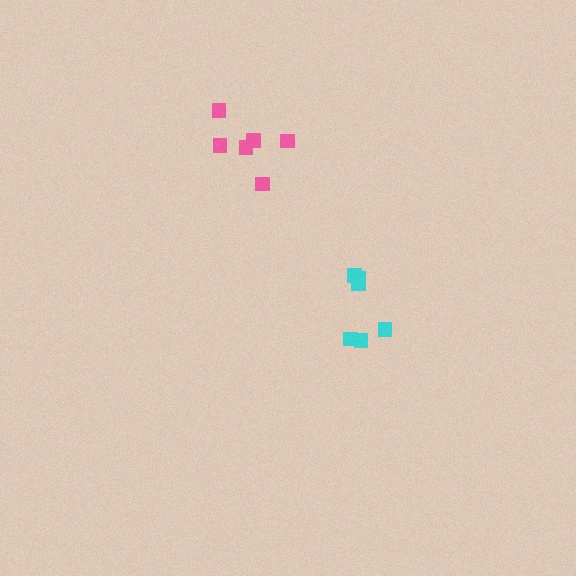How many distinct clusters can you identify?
There are 2 distinct clusters.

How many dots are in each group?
Group 1: 6 dots, Group 2: 6 dots (12 total).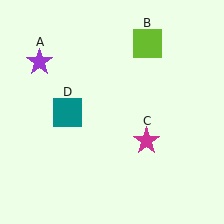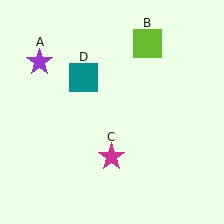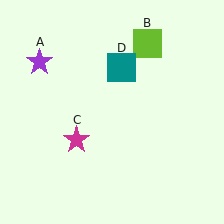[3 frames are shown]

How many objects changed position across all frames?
2 objects changed position: magenta star (object C), teal square (object D).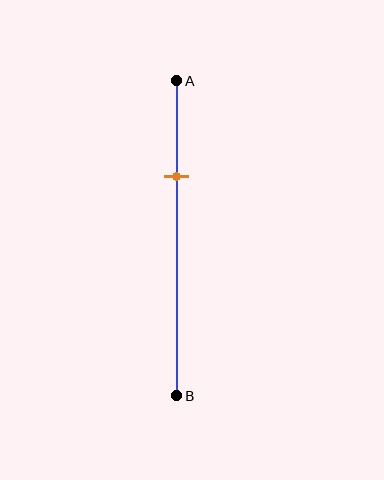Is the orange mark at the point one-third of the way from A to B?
Yes, the mark is approximately at the one-third point.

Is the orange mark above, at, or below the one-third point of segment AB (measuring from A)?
The orange mark is approximately at the one-third point of segment AB.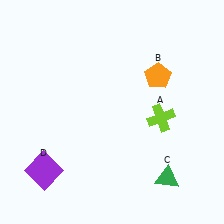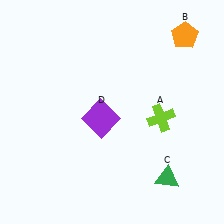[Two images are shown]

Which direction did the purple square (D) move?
The purple square (D) moved right.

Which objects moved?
The objects that moved are: the orange pentagon (B), the purple square (D).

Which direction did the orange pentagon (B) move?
The orange pentagon (B) moved up.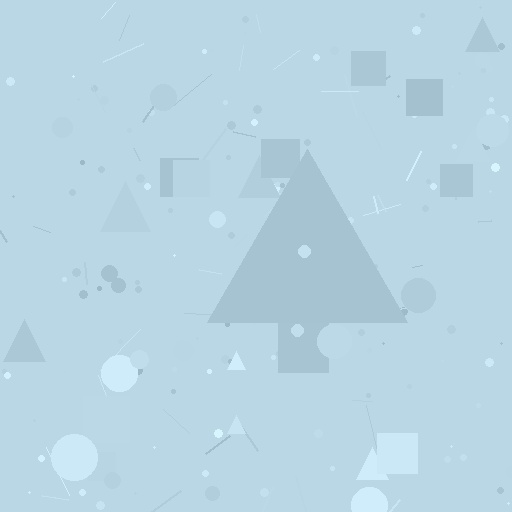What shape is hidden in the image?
A triangle is hidden in the image.